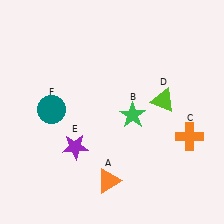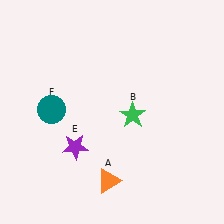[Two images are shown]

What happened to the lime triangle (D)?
The lime triangle (D) was removed in Image 2. It was in the top-right area of Image 1.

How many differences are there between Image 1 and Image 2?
There are 2 differences between the two images.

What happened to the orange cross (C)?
The orange cross (C) was removed in Image 2. It was in the bottom-right area of Image 1.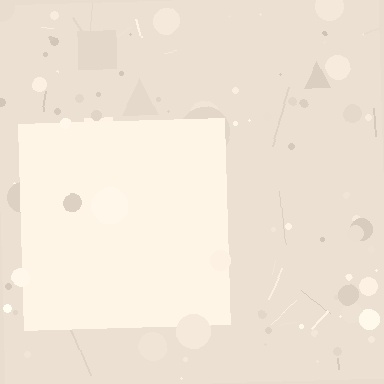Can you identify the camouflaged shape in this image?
The camouflaged shape is a square.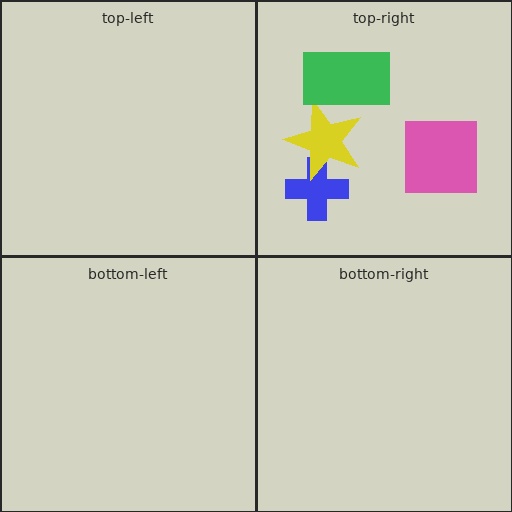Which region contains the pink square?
The top-right region.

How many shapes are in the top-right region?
4.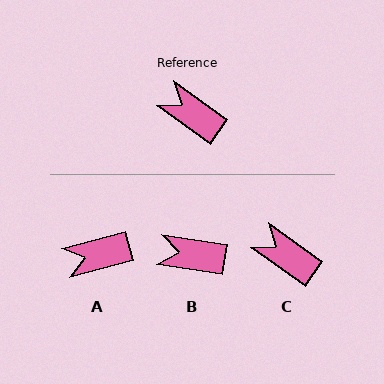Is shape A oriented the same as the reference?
No, it is off by about 51 degrees.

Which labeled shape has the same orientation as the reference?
C.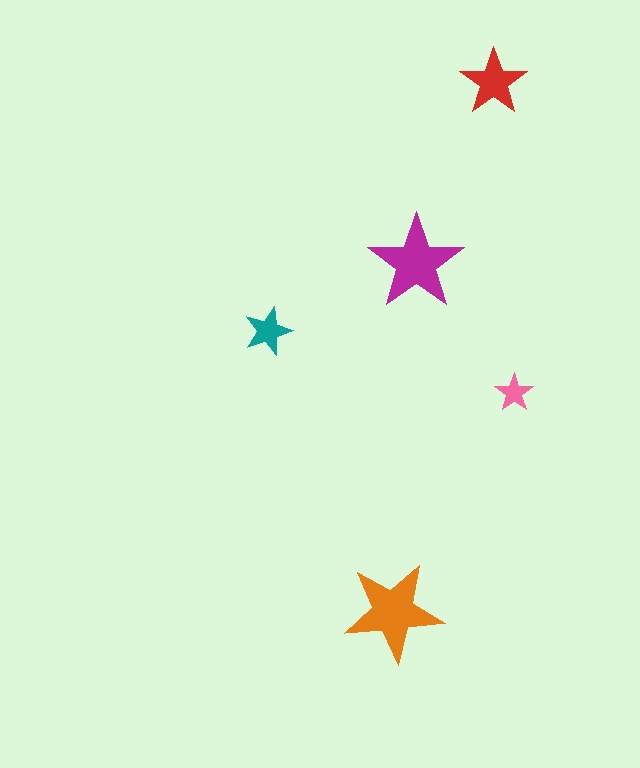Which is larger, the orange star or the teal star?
The orange one.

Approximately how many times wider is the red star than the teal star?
About 1.5 times wider.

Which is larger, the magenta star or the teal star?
The magenta one.